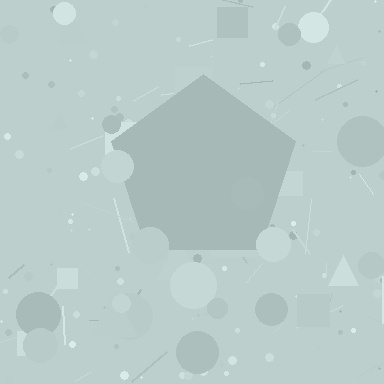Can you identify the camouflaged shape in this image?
The camouflaged shape is a pentagon.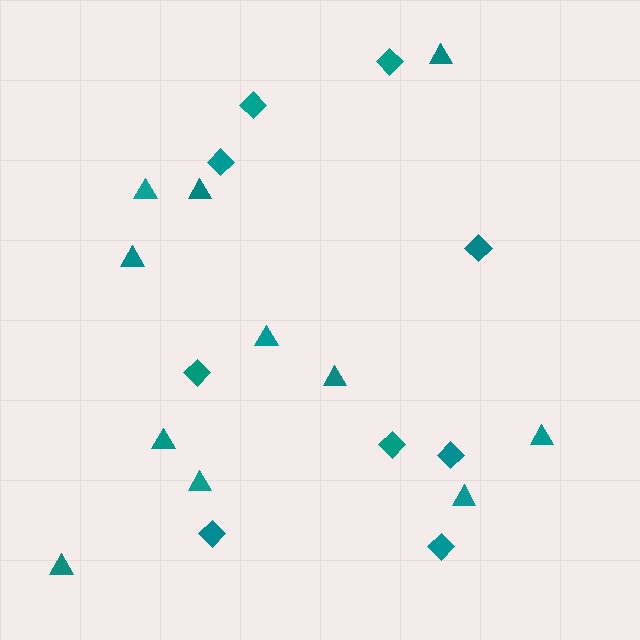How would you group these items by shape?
There are 2 groups: one group of diamonds (9) and one group of triangles (11).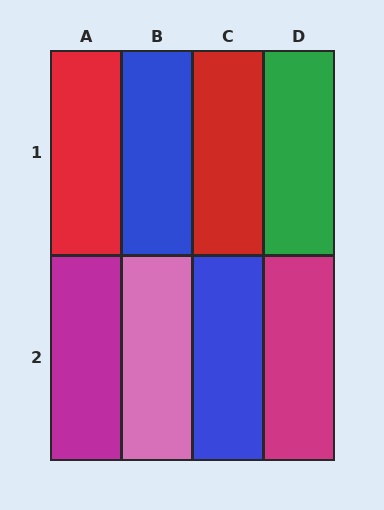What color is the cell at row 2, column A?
Magenta.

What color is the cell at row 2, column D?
Magenta.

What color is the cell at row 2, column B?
Pink.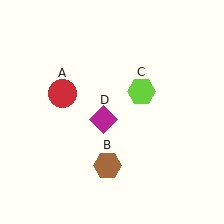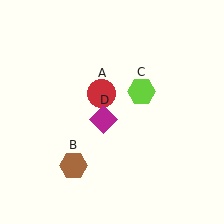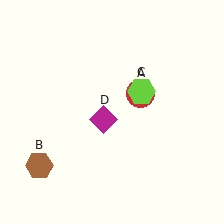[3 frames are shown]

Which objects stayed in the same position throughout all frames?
Lime hexagon (object C) and magenta diamond (object D) remained stationary.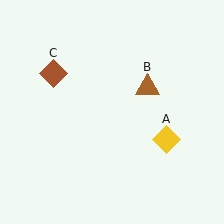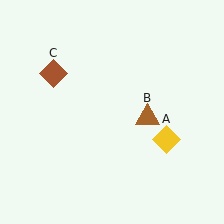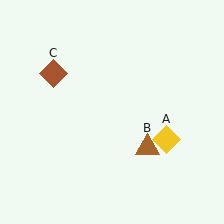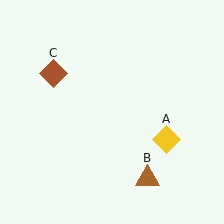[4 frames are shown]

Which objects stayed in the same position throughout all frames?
Yellow diamond (object A) and brown diamond (object C) remained stationary.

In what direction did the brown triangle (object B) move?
The brown triangle (object B) moved down.